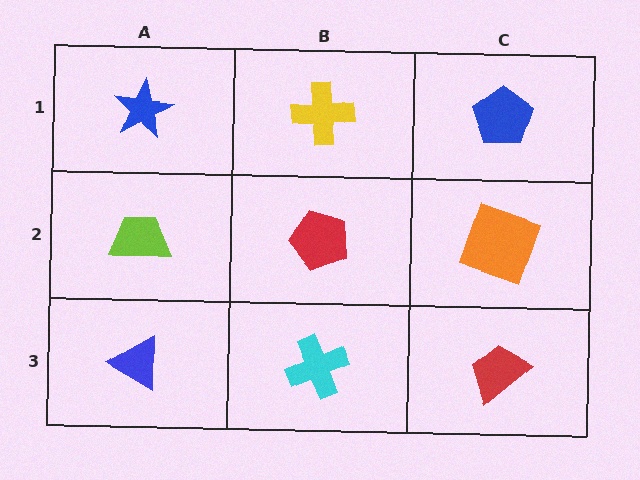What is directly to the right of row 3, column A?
A cyan cross.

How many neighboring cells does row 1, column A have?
2.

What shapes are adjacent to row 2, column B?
A yellow cross (row 1, column B), a cyan cross (row 3, column B), a lime trapezoid (row 2, column A), an orange square (row 2, column C).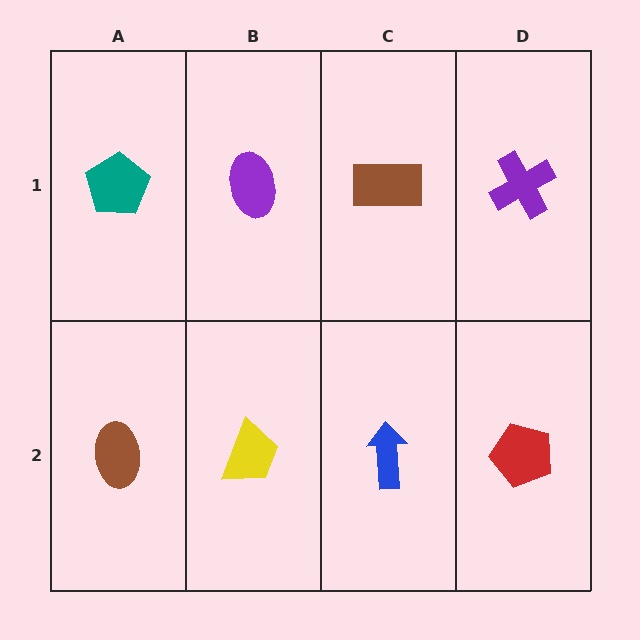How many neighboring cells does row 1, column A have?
2.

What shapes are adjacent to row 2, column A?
A teal pentagon (row 1, column A), a yellow trapezoid (row 2, column B).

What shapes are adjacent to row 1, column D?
A red pentagon (row 2, column D), a brown rectangle (row 1, column C).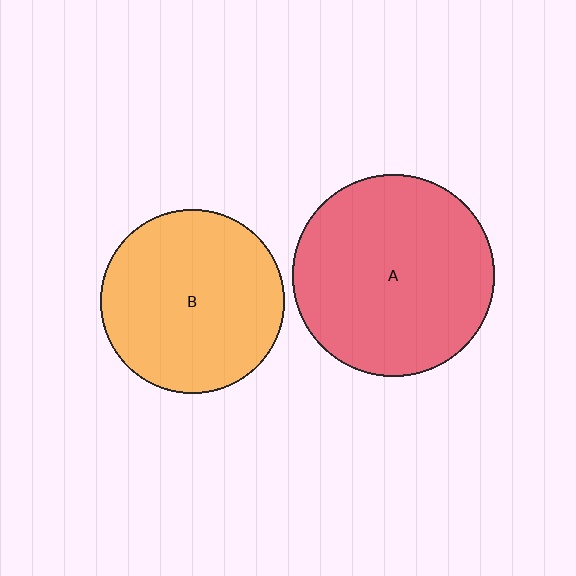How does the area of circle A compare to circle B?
Approximately 1.2 times.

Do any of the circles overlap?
No, none of the circles overlap.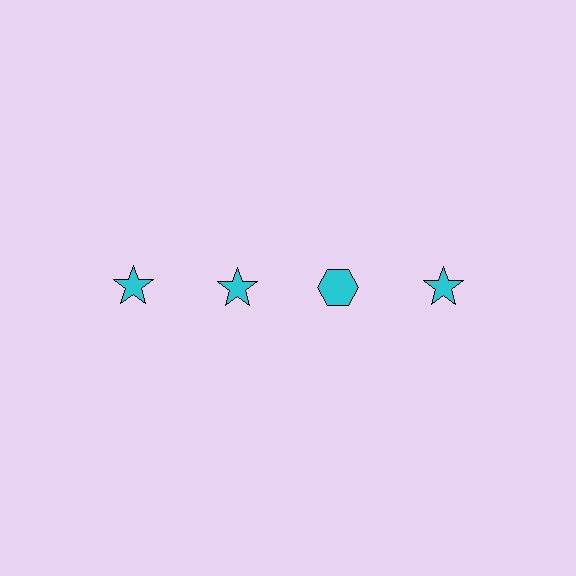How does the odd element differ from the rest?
It has a different shape: hexagon instead of star.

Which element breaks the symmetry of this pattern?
The cyan hexagon in the top row, center column breaks the symmetry. All other shapes are cyan stars.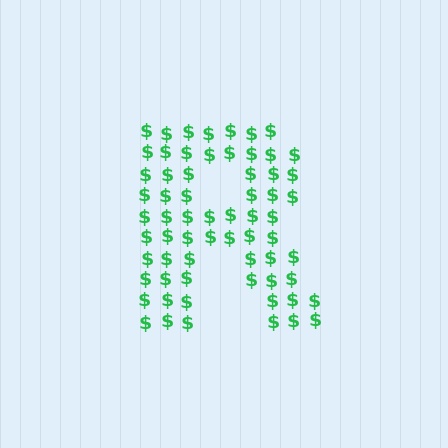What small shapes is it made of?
It is made of small dollar signs.